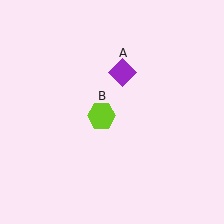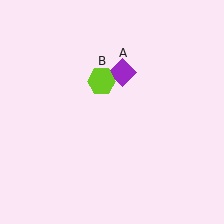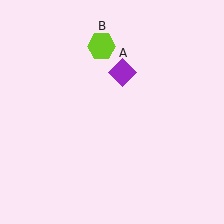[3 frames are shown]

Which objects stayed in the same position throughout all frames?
Purple diamond (object A) remained stationary.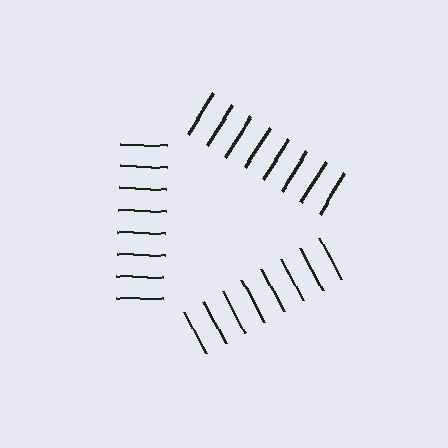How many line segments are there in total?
24 — 8 along each of the 3 edges.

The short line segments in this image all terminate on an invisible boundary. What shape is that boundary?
An illusory triangle — the line segments terminate on its edges but no continuous stroke is drawn.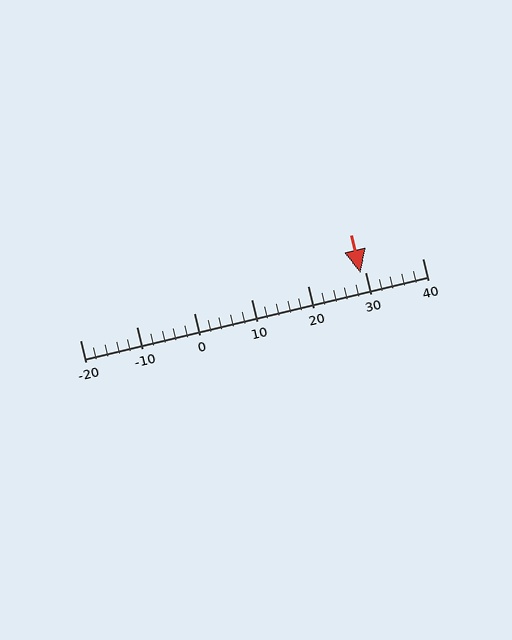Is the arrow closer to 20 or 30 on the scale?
The arrow is closer to 30.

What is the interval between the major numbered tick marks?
The major tick marks are spaced 10 units apart.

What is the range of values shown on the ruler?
The ruler shows values from -20 to 40.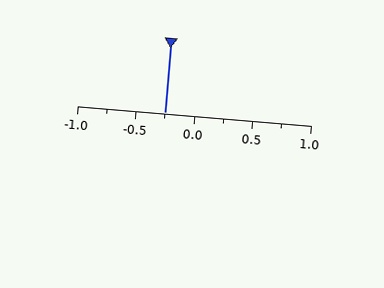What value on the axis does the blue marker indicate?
The marker indicates approximately -0.25.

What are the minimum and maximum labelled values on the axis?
The axis runs from -1.0 to 1.0.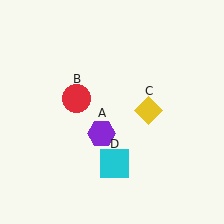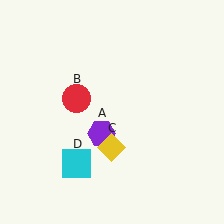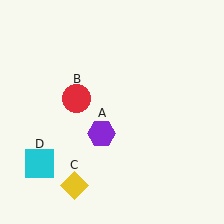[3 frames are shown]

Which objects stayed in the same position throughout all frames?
Purple hexagon (object A) and red circle (object B) remained stationary.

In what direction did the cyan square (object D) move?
The cyan square (object D) moved left.